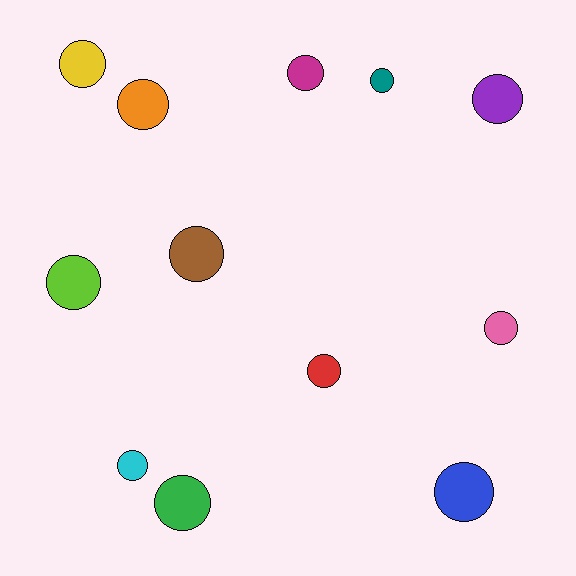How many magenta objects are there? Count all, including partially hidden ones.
There is 1 magenta object.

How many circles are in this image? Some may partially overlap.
There are 12 circles.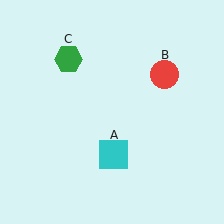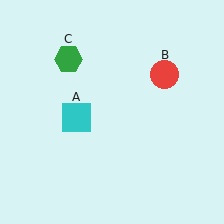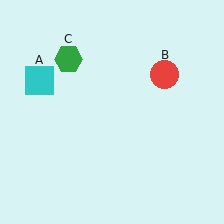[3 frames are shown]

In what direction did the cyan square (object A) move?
The cyan square (object A) moved up and to the left.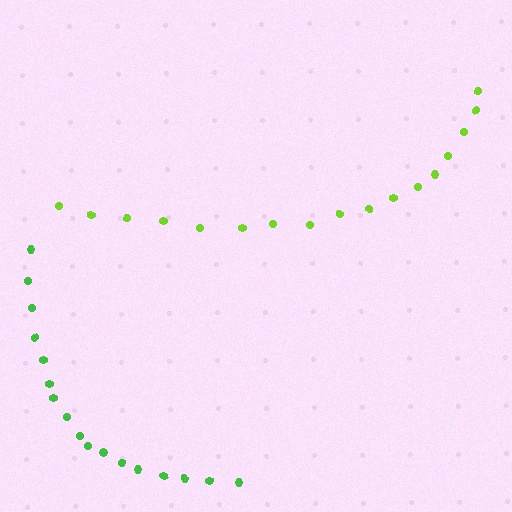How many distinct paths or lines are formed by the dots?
There are 2 distinct paths.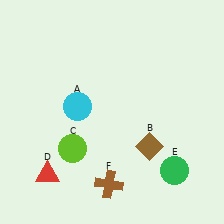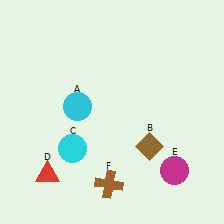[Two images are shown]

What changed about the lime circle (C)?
In Image 1, C is lime. In Image 2, it changed to cyan.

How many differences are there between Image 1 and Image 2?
There are 2 differences between the two images.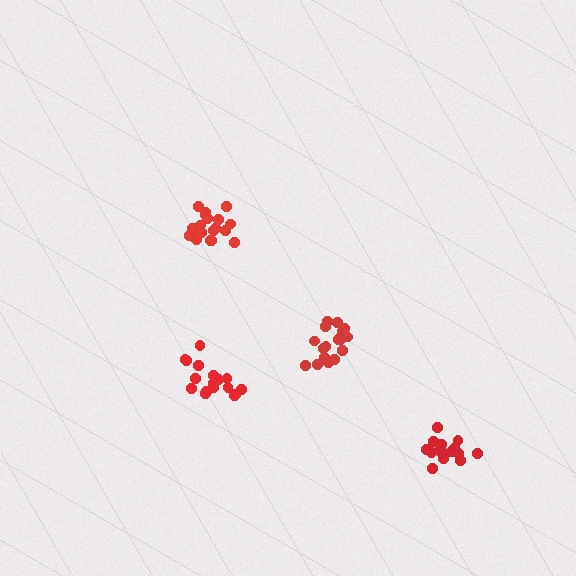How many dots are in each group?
Group 1: 19 dots, Group 2: 19 dots, Group 3: 15 dots, Group 4: 17 dots (70 total).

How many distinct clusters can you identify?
There are 4 distinct clusters.